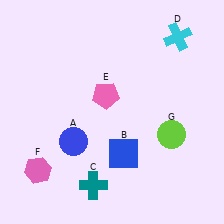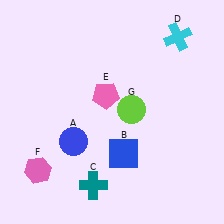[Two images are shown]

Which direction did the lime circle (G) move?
The lime circle (G) moved left.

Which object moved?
The lime circle (G) moved left.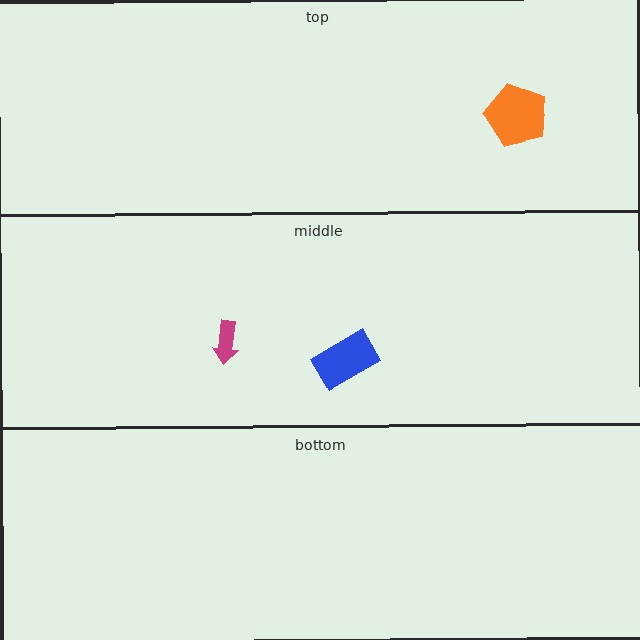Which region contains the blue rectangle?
The middle region.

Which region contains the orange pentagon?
The top region.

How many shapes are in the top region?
1.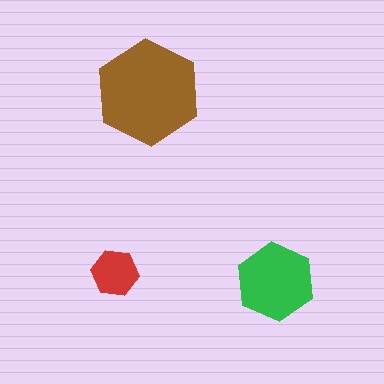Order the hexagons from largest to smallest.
the brown one, the green one, the red one.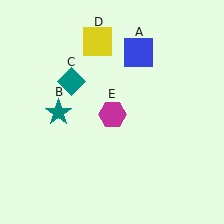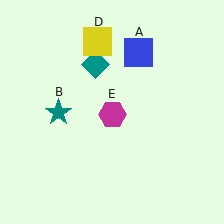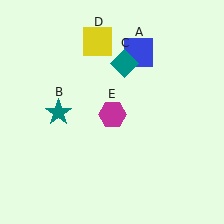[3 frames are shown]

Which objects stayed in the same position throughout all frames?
Blue square (object A) and teal star (object B) and yellow square (object D) and magenta hexagon (object E) remained stationary.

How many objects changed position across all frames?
1 object changed position: teal diamond (object C).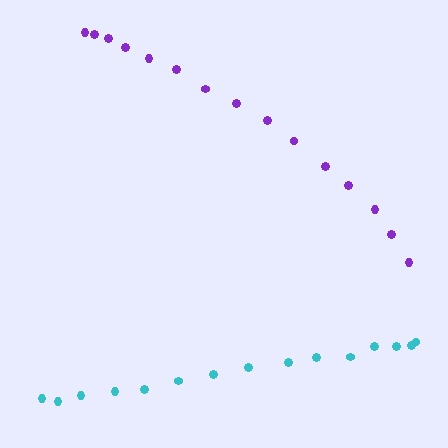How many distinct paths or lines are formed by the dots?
There are 2 distinct paths.